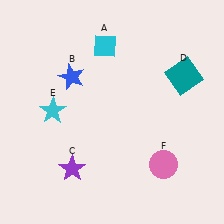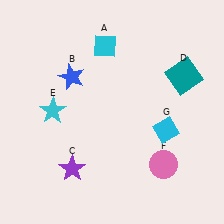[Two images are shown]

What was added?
A cyan diamond (G) was added in Image 2.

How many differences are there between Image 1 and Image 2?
There is 1 difference between the two images.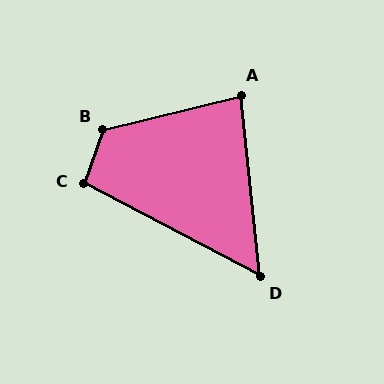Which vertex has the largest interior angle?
B, at approximately 124 degrees.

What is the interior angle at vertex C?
Approximately 98 degrees (obtuse).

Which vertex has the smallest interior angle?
D, at approximately 56 degrees.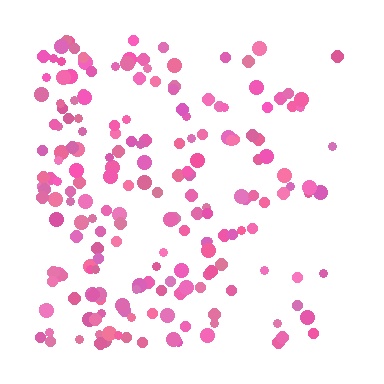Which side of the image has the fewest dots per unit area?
The right.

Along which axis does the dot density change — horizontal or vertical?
Horizontal.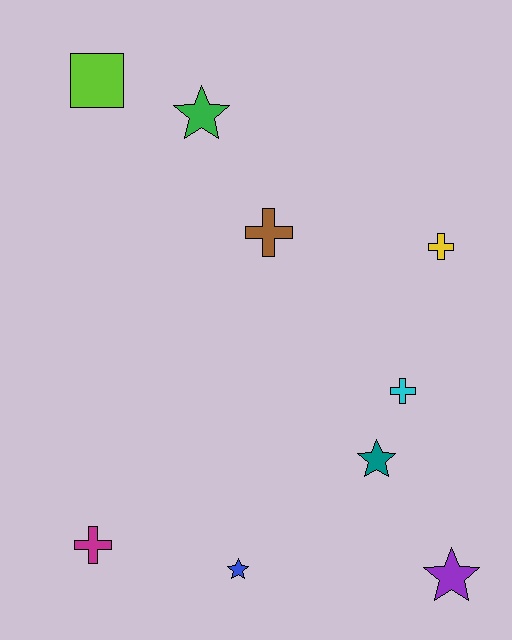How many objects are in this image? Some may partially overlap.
There are 9 objects.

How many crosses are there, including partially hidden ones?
There are 4 crosses.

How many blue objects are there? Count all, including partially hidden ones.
There is 1 blue object.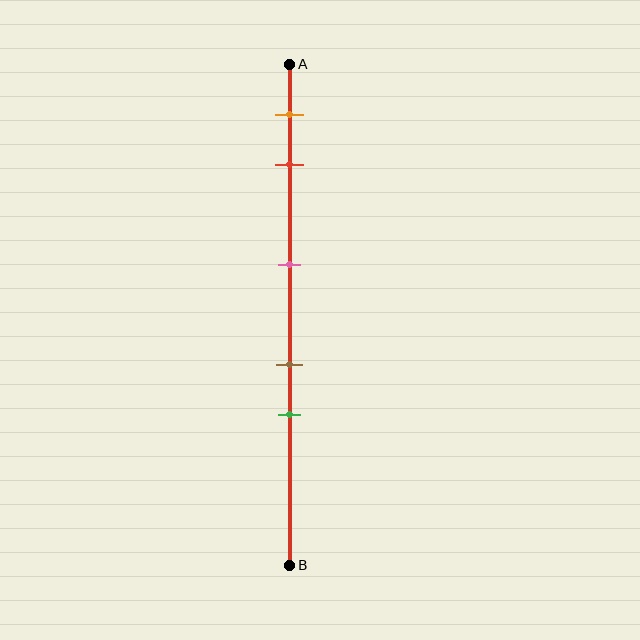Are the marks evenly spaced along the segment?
No, the marks are not evenly spaced.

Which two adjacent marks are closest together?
The brown and green marks are the closest adjacent pair.